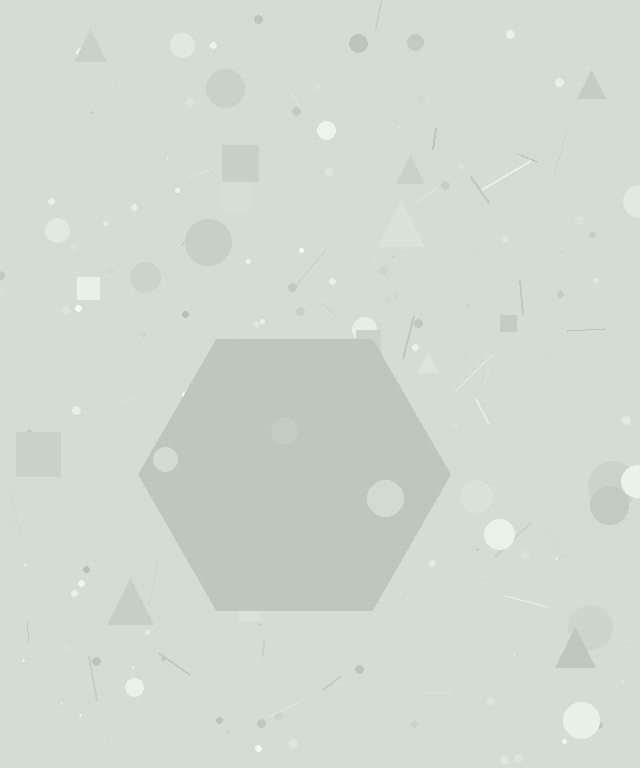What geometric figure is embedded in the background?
A hexagon is embedded in the background.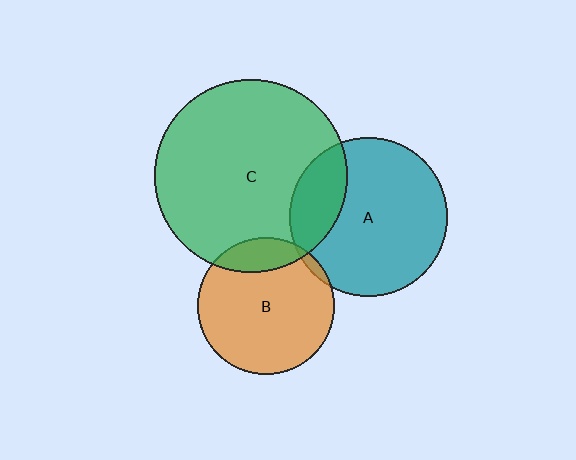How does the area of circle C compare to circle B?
Approximately 2.0 times.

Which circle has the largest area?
Circle C (green).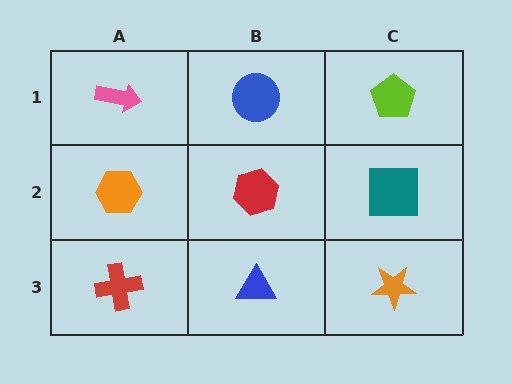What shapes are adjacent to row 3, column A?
An orange hexagon (row 2, column A), a blue triangle (row 3, column B).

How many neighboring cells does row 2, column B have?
4.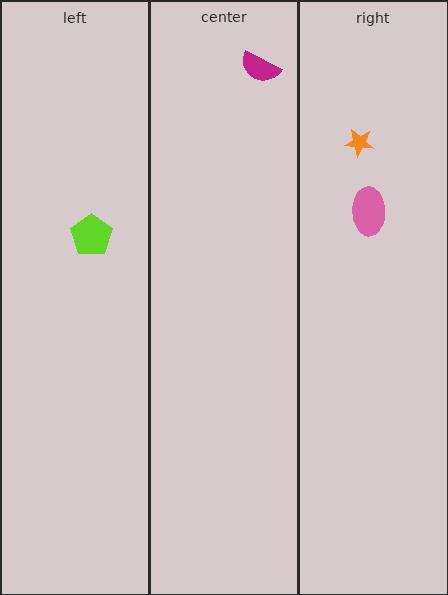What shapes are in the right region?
The pink ellipse, the orange star.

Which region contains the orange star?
The right region.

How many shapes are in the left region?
1.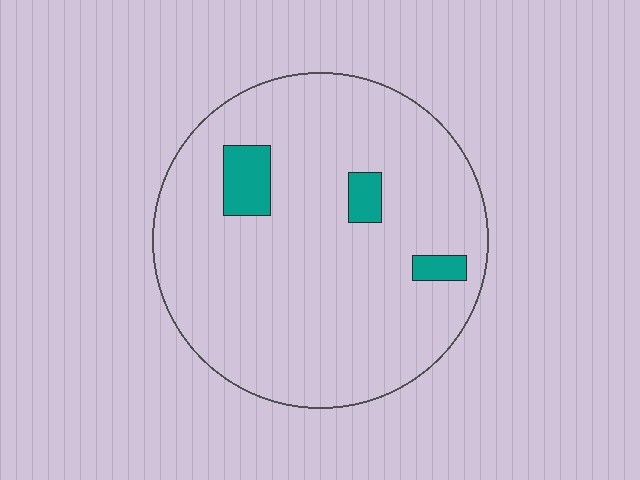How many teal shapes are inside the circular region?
3.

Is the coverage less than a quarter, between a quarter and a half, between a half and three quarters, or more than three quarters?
Less than a quarter.